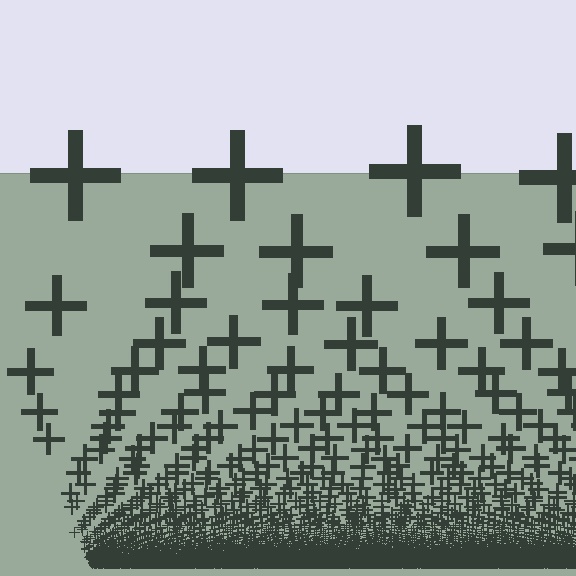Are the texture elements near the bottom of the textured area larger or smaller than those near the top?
Smaller. The gradient is inverted — elements near the bottom are smaller and denser.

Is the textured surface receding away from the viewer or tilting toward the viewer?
The surface appears to tilt toward the viewer. Texture elements get larger and sparser toward the top.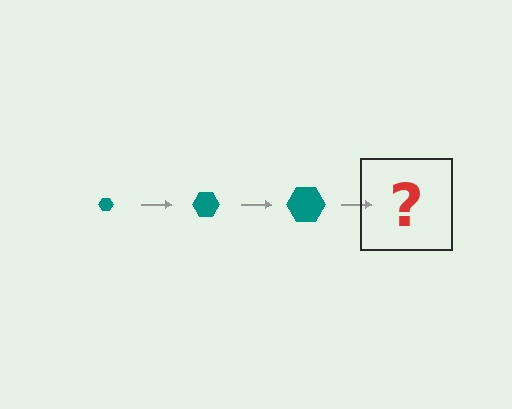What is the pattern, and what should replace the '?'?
The pattern is that the hexagon gets progressively larger each step. The '?' should be a teal hexagon, larger than the previous one.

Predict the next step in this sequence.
The next step is a teal hexagon, larger than the previous one.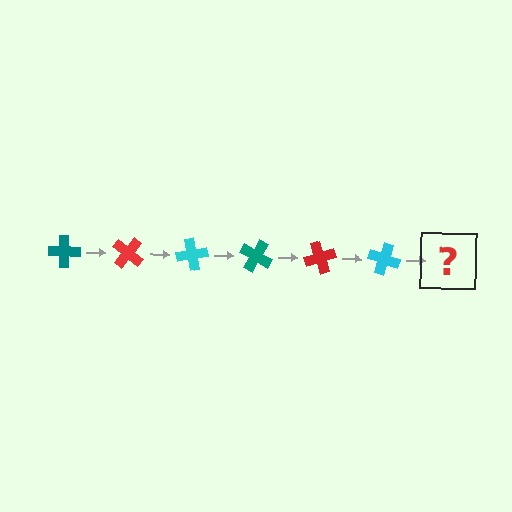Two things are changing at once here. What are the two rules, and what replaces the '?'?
The two rules are that it rotates 40 degrees each step and the color cycles through teal, red, and cyan. The '?' should be a teal cross, rotated 240 degrees from the start.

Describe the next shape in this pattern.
It should be a teal cross, rotated 240 degrees from the start.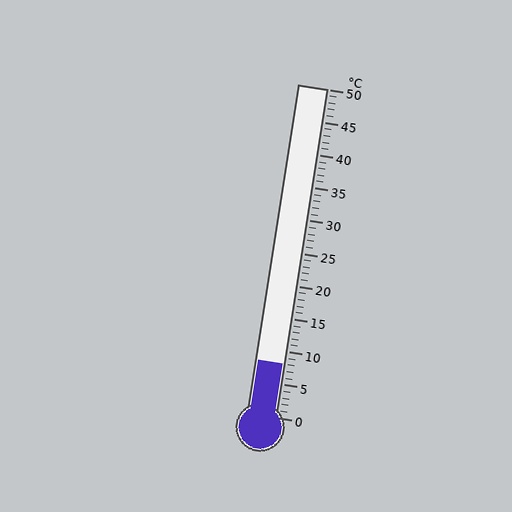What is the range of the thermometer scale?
The thermometer scale ranges from 0°C to 50°C.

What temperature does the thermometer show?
The thermometer shows approximately 8°C.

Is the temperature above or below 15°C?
The temperature is below 15°C.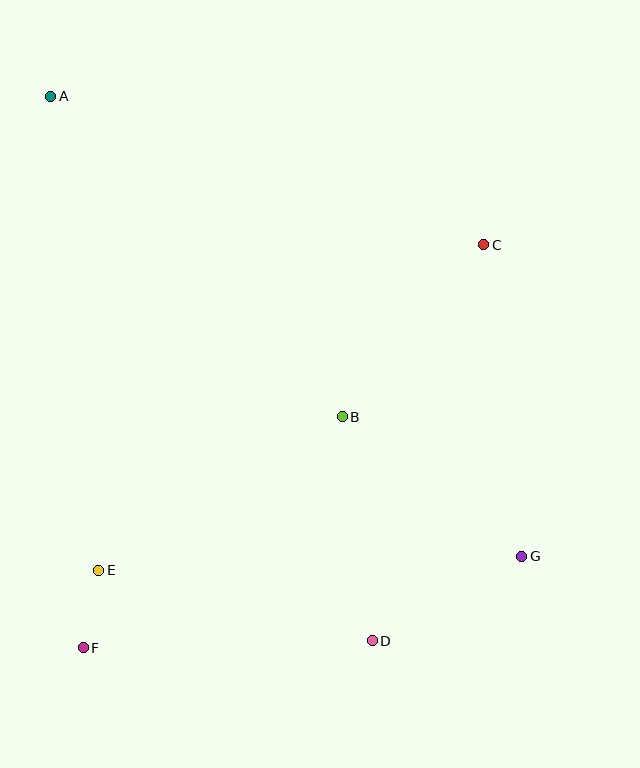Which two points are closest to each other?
Points E and F are closest to each other.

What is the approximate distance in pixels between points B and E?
The distance between B and E is approximately 288 pixels.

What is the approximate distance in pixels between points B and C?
The distance between B and C is approximately 223 pixels.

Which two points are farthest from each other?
Points A and G are farthest from each other.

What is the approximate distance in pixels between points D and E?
The distance between D and E is approximately 282 pixels.